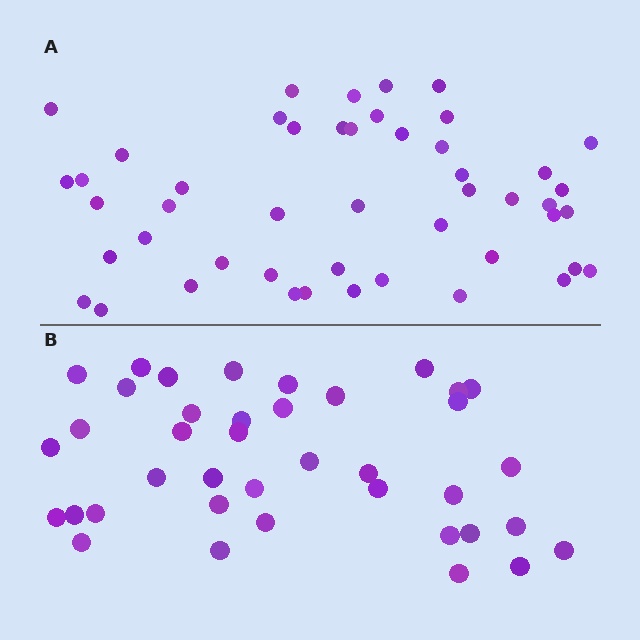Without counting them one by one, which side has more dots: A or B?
Region A (the top region) has more dots.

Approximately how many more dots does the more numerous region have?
Region A has roughly 8 or so more dots than region B.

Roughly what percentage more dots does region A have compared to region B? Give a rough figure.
About 25% more.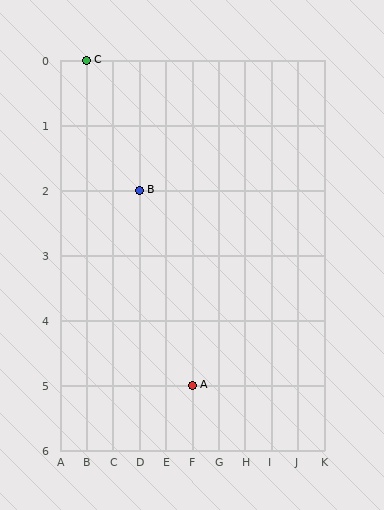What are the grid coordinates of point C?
Point C is at grid coordinates (B, 0).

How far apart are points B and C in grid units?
Points B and C are 2 columns and 2 rows apart (about 2.8 grid units diagonally).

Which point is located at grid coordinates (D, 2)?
Point B is at (D, 2).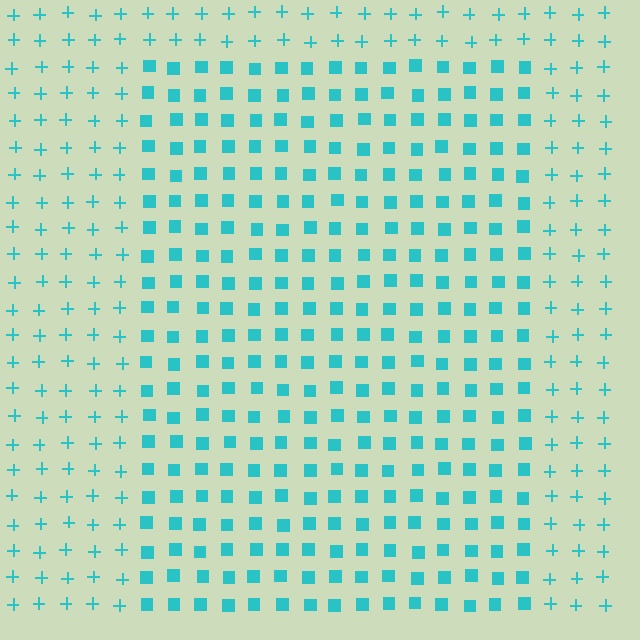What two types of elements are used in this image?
The image uses squares inside the rectangle region and plus signs outside it.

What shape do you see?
I see a rectangle.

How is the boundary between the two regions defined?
The boundary is defined by a change in element shape: squares inside vs. plus signs outside. All elements share the same color and spacing.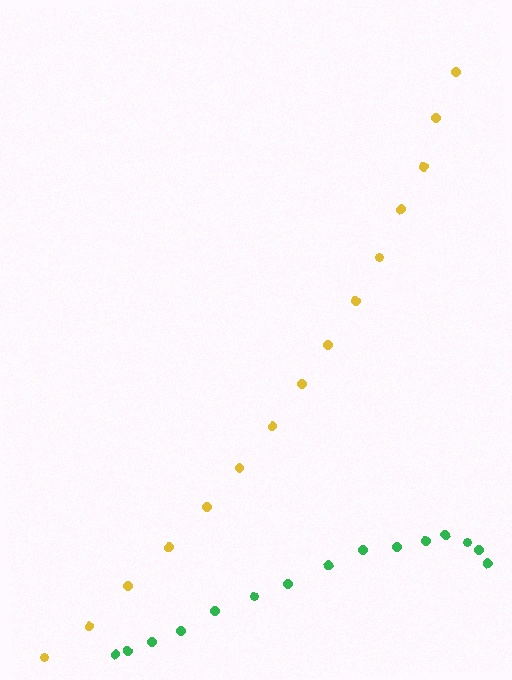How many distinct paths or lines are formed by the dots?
There are 2 distinct paths.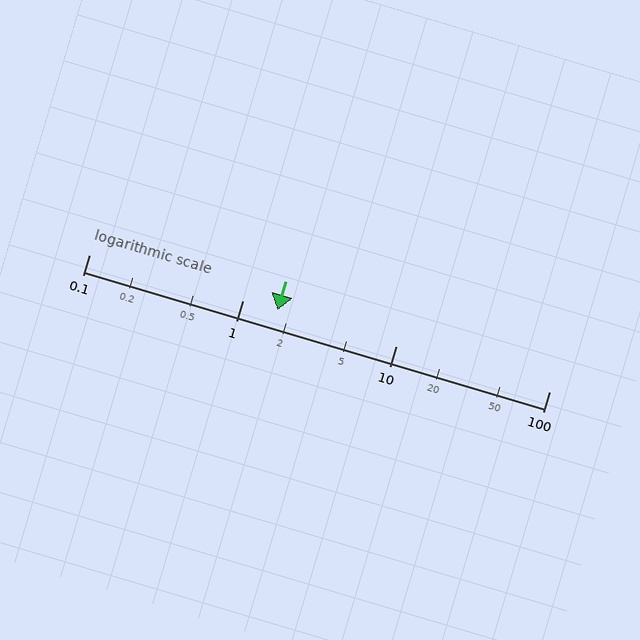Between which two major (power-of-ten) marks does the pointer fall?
The pointer is between 1 and 10.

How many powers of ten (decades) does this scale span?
The scale spans 3 decades, from 0.1 to 100.